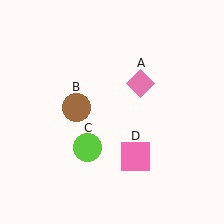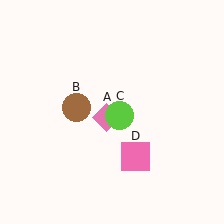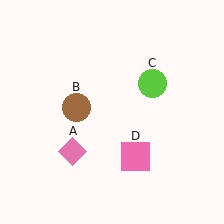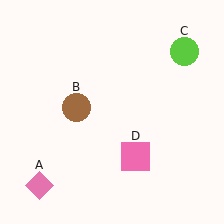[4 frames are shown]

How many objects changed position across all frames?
2 objects changed position: pink diamond (object A), lime circle (object C).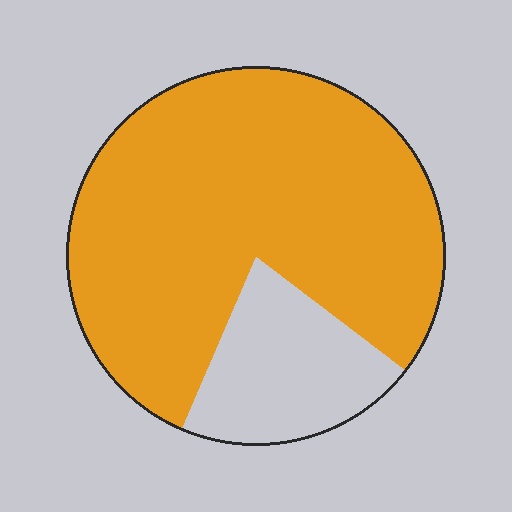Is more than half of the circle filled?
Yes.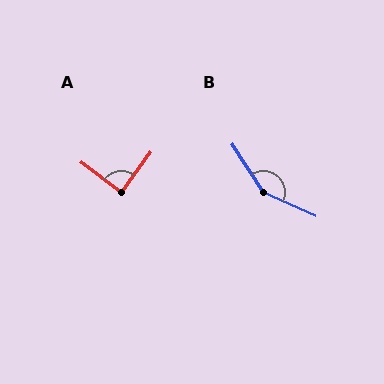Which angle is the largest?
B, at approximately 147 degrees.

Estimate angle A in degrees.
Approximately 89 degrees.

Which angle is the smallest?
A, at approximately 89 degrees.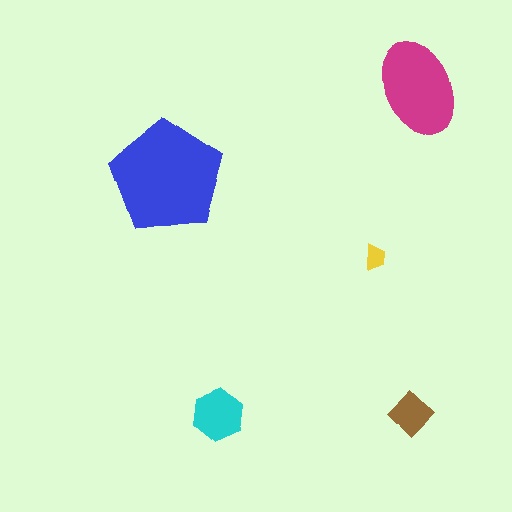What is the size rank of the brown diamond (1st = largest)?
4th.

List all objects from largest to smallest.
The blue pentagon, the magenta ellipse, the cyan hexagon, the brown diamond, the yellow trapezoid.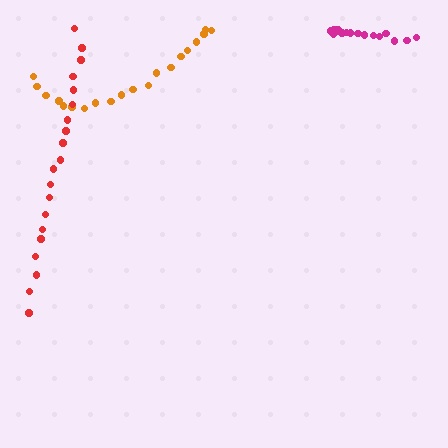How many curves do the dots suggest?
There are 3 distinct paths.